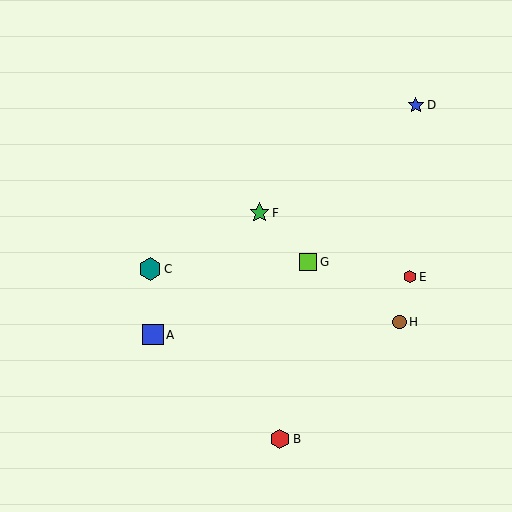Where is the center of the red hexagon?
The center of the red hexagon is at (280, 439).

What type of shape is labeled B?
Shape B is a red hexagon.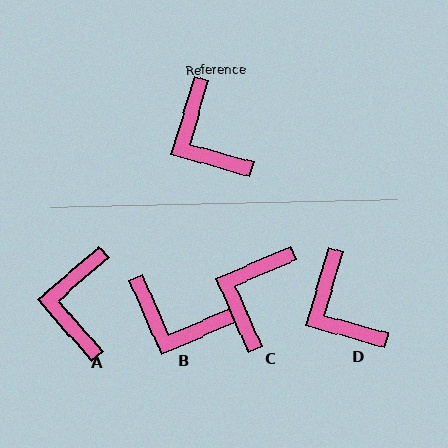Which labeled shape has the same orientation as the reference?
D.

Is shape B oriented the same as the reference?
No, it is off by about 40 degrees.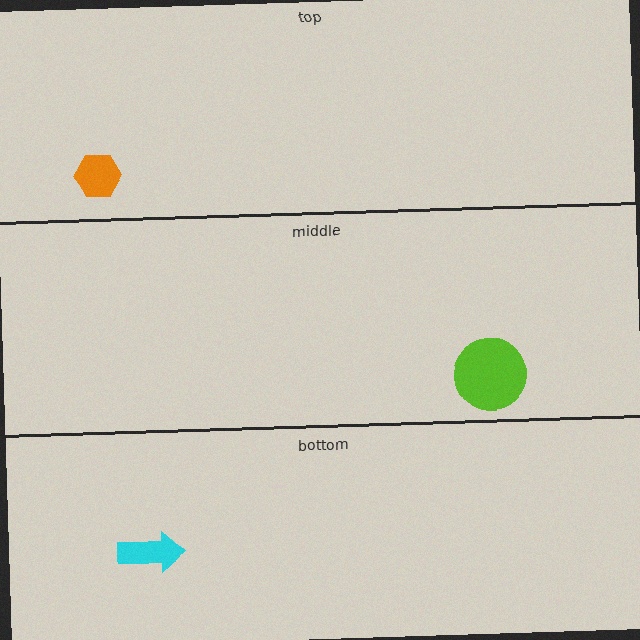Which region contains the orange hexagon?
The top region.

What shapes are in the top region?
The orange hexagon.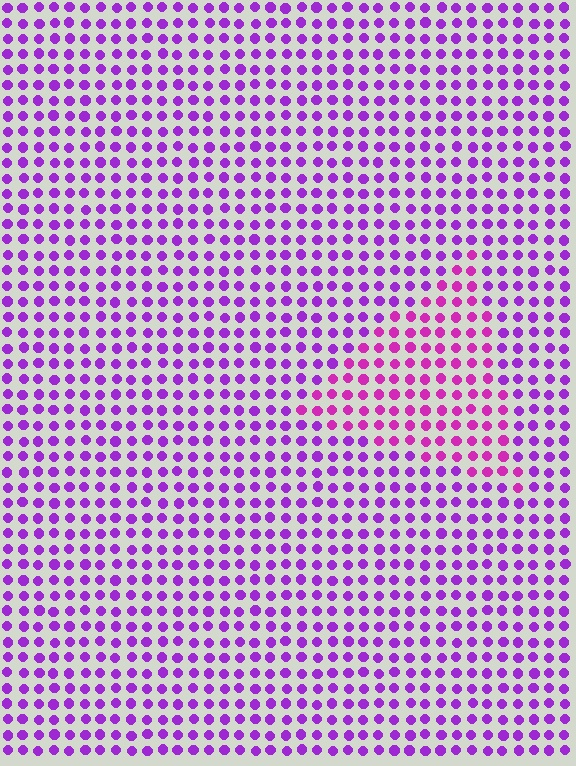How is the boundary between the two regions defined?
The boundary is defined purely by a slight shift in hue (about 28 degrees). Spacing, size, and orientation are identical on both sides.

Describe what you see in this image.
The image is filled with small purple elements in a uniform arrangement. A triangle-shaped region is visible where the elements are tinted to a slightly different hue, forming a subtle color boundary.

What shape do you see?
I see a triangle.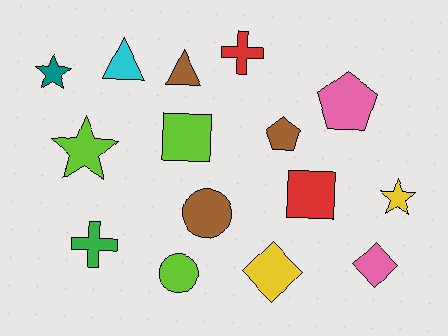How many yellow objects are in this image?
There are 2 yellow objects.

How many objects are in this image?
There are 15 objects.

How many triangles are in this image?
There are 2 triangles.